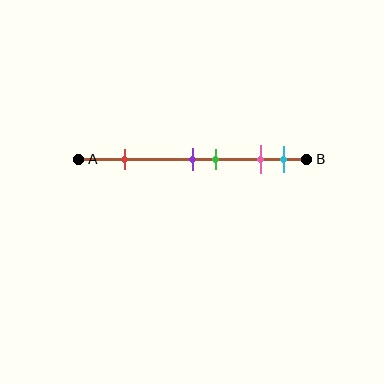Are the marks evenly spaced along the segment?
No, the marks are not evenly spaced.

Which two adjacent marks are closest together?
The purple and green marks are the closest adjacent pair.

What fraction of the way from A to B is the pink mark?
The pink mark is approximately 80% (0.8) of the way from A to B.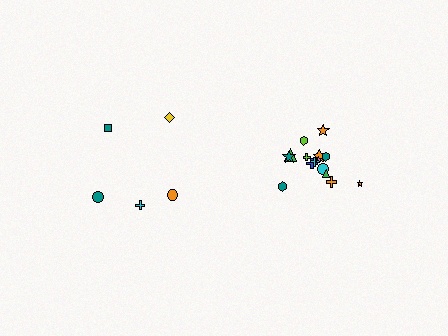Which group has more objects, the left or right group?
The right group.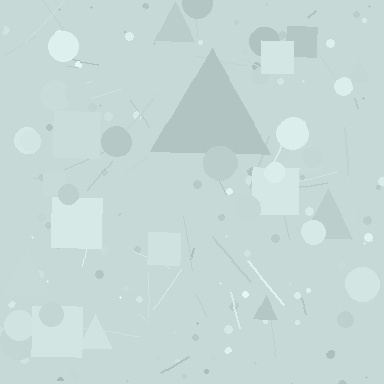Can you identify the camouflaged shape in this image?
The camouflaged shape is a triangle.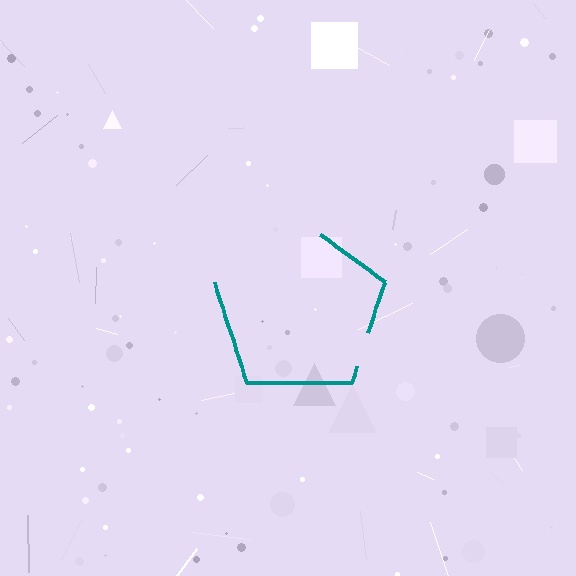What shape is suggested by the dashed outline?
The dashed outline suggests a pentagon.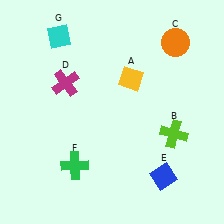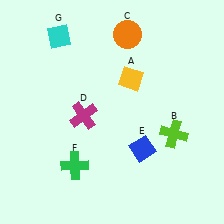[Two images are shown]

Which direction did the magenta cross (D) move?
The magenta cross (D) moved down.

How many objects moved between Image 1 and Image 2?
3 objects moved between the two images.